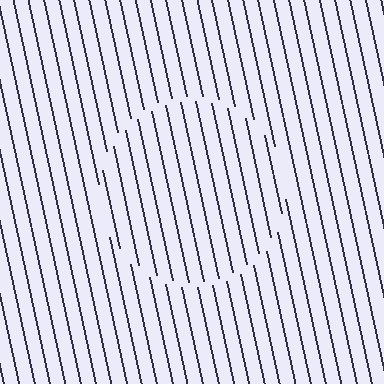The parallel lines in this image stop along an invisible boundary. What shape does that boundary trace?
An illusory circle. The interior of the shape contains the same grating, shifted by half a period — the contour is defined by the phase discontinuity where line-ends from the inner and outer gratings abut.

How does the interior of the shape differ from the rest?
The interior of the shape contains the same grating, shifted by half a period — the contour is defined by the phase discontinuity where line-ends from the inner and outer gratings abut.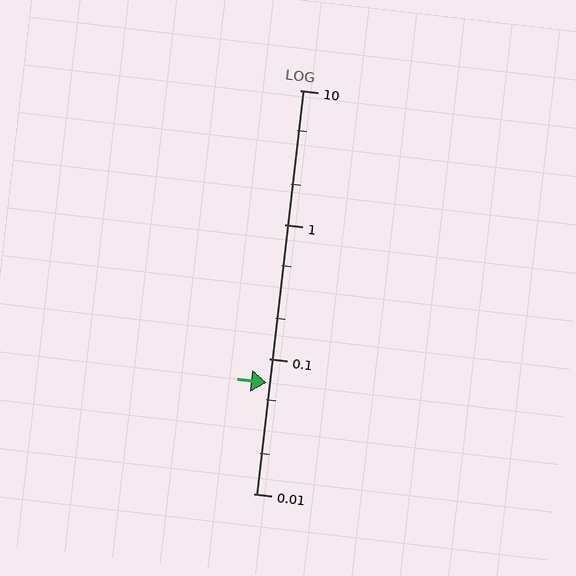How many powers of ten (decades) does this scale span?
The scale spans 3 decades, from 0.01 to 10.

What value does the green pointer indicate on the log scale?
The pointer indicates approximately 0.067.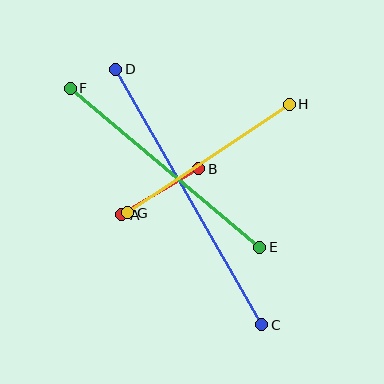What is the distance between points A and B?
The distance is approximately 90 pixels.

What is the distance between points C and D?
The distance is approximately 294 pixels.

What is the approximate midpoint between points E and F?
The midpoint is at approximately (165, 168) pixels.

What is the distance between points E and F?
The distance is approximately 248 pixels.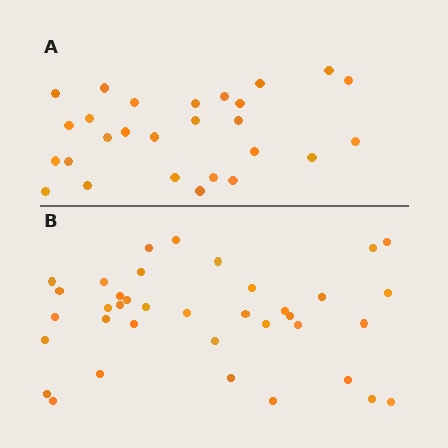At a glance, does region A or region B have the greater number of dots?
Region B (the bottom region) has more dots.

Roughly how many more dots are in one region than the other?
Region B has roughly 10 or so more dots than region A.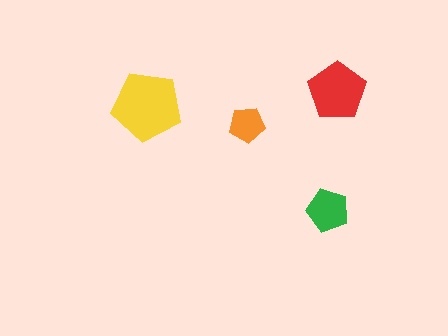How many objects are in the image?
There are 4 objects in the image.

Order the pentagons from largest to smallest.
the yellow one, the red one, the green one, the orange one.